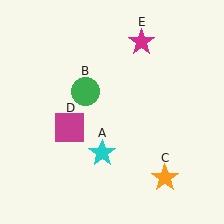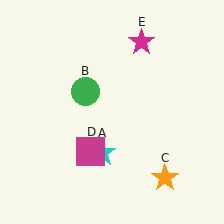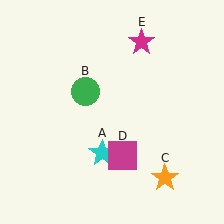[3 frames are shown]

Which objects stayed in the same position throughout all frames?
Cyan star (object A) and green circle (object B) and orange star (object C) and magenta star (object E) remained stationary.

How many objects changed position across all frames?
1 object changed position: magenta square (object D).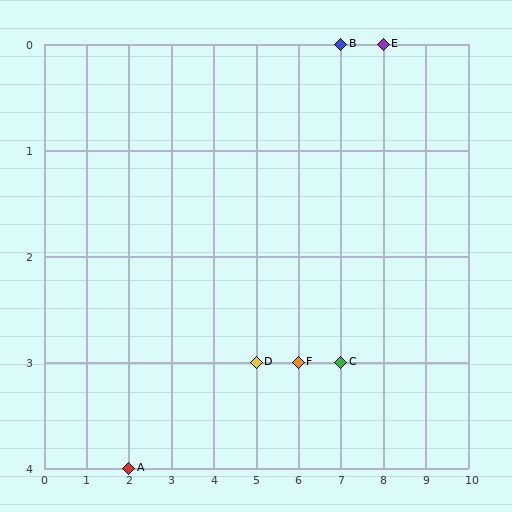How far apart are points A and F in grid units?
Points A and F are 4 columns and 1 row apart (about 4.1 grid units diagonally).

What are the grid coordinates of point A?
Point A is at grid coordinates (2, 4).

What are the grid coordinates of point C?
Point C is at grid coordinates (7, 3).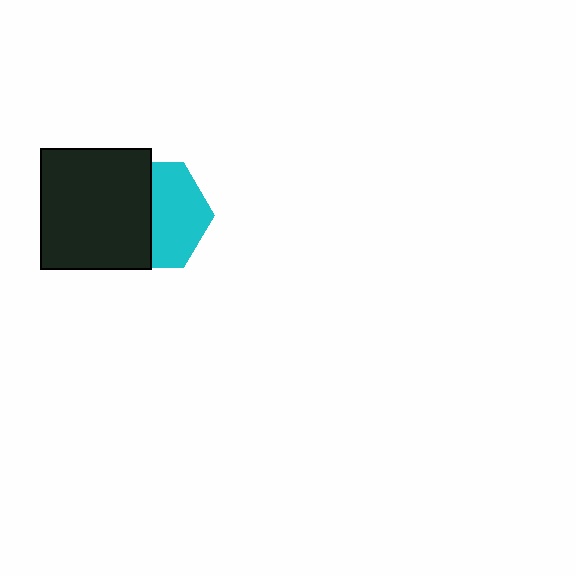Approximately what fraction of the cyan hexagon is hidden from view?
Roughly 48% of the cyan hexagon is hidden behind the black rectangle.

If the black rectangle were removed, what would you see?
You would see the complete cyan hexagon.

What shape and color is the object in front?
The object in front is a black rectangle.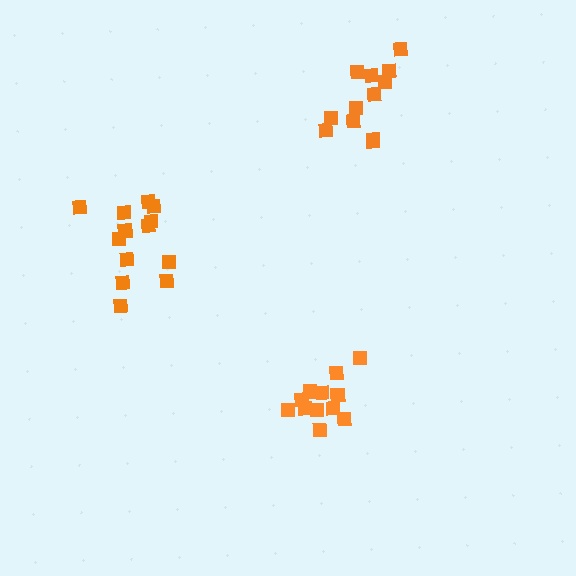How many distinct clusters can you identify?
There are 3 distinct clusters.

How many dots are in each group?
Group 1: 12 dots, Group 2: 12 dots, Group 3: 13 dots (37 total).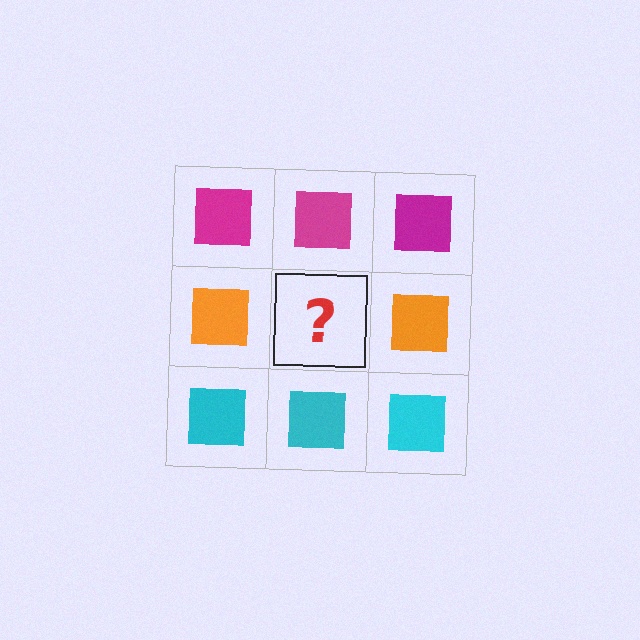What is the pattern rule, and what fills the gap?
The rule is that each row has a consistent color. The gap should be filled with an orange square.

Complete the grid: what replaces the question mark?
The question mark should be replaced with an orange square.